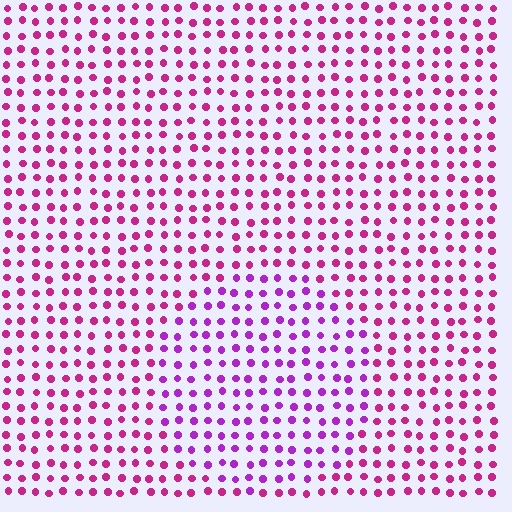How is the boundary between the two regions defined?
The boundary is defined purely by a slight shift in hue (about 32 degrees). Spacing, size, and orientation are identical on both sides.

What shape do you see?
I see a circle.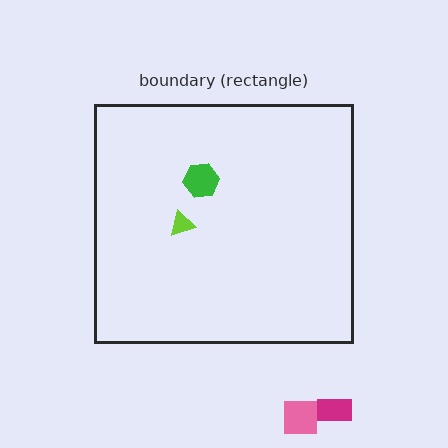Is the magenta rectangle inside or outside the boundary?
Outside.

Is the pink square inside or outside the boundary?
Outside.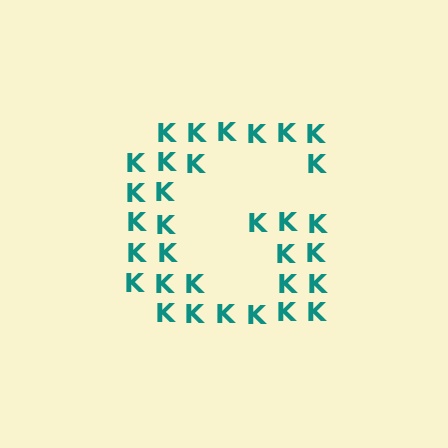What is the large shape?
The large shape is the letter G.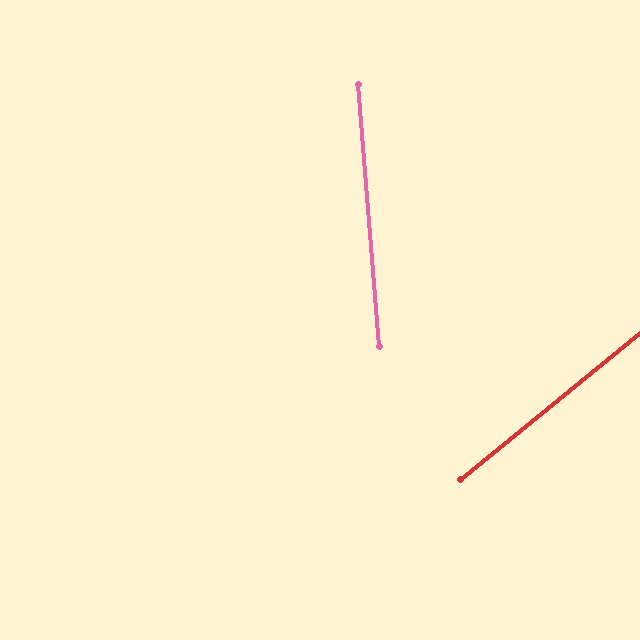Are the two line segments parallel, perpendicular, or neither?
Neither parallel nor perpendicular — they differ by about 55°.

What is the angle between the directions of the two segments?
Approximately 55 degrees.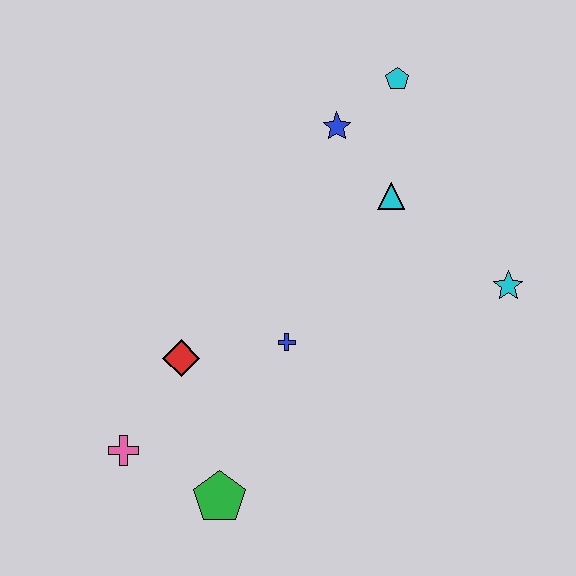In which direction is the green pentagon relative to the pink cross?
The green pentagon is to the right of the pink cross.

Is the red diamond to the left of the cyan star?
Yes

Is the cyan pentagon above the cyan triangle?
Yes